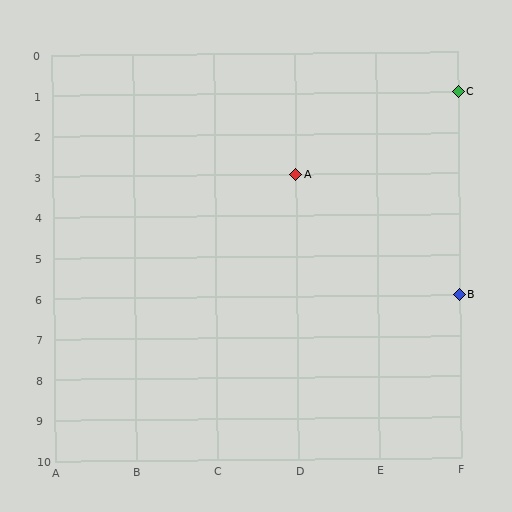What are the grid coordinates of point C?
Point C is at grid coordinates (F, 1).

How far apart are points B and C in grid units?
Points B and C are 5 rows apart.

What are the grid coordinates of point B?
Point B is at grid coordinates (F, 6).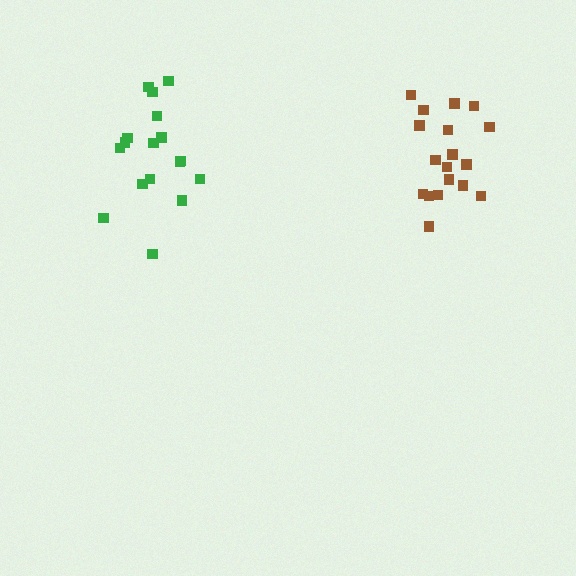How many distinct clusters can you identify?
There are 2 distinct clusters.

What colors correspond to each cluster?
The clusters are colored: brown, green.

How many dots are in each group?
Group 1: 18 dots, Group 2: 17 dots (35 total).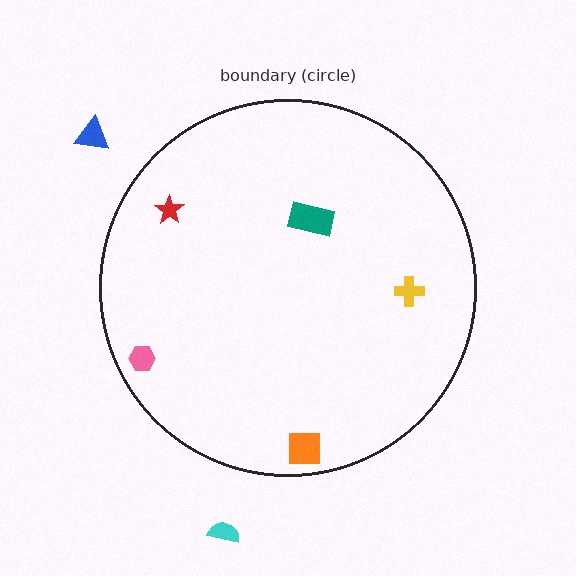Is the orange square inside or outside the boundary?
Inside.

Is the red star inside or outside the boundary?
Inside.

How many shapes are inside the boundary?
5 inside, 2 outside.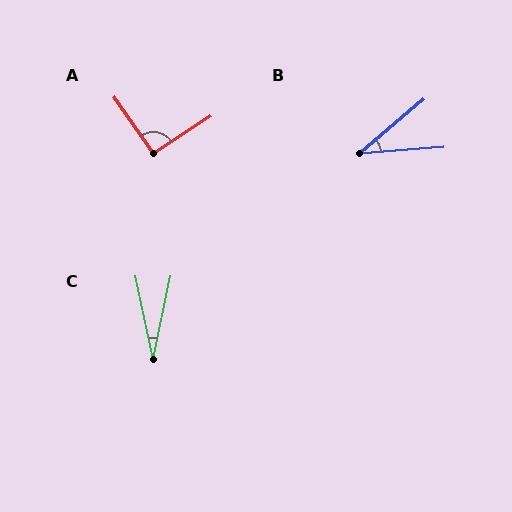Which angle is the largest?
A, at approximately 92 degrees.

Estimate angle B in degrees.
Approximately 36 degrees.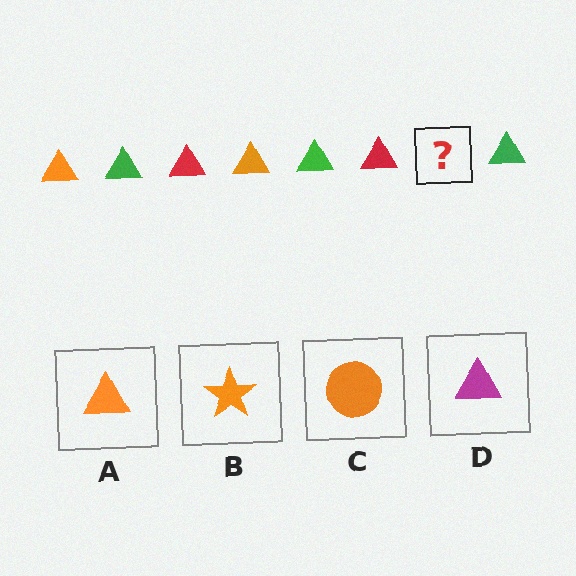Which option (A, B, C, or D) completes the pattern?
A.